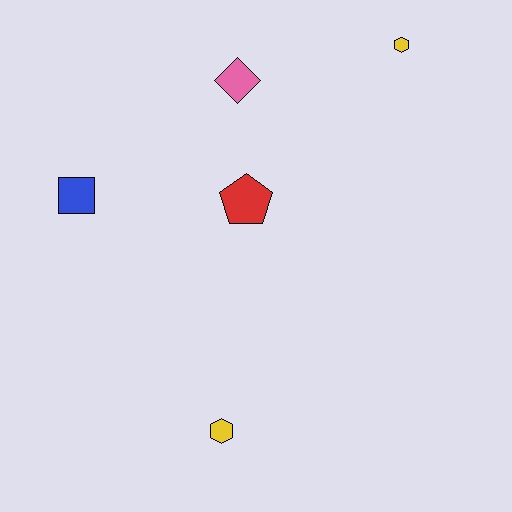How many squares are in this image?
There is 1 square.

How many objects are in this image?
There are 5 objects.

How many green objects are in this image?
There are no green objects.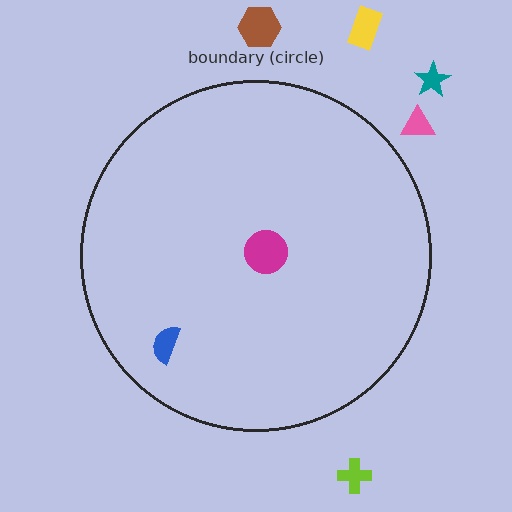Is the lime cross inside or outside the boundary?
Outside.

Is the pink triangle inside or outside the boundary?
Outside.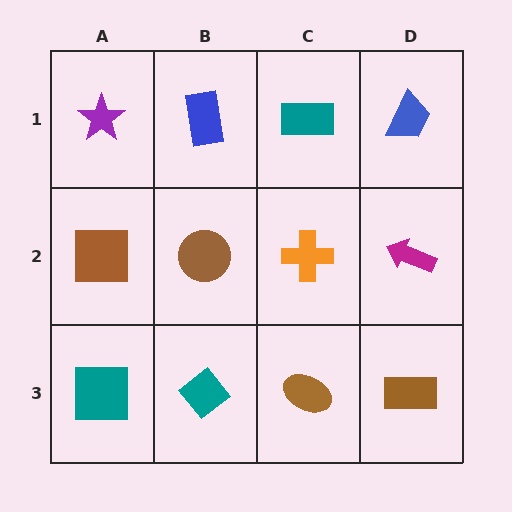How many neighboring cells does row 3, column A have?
2.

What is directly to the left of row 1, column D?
A teal rectangle.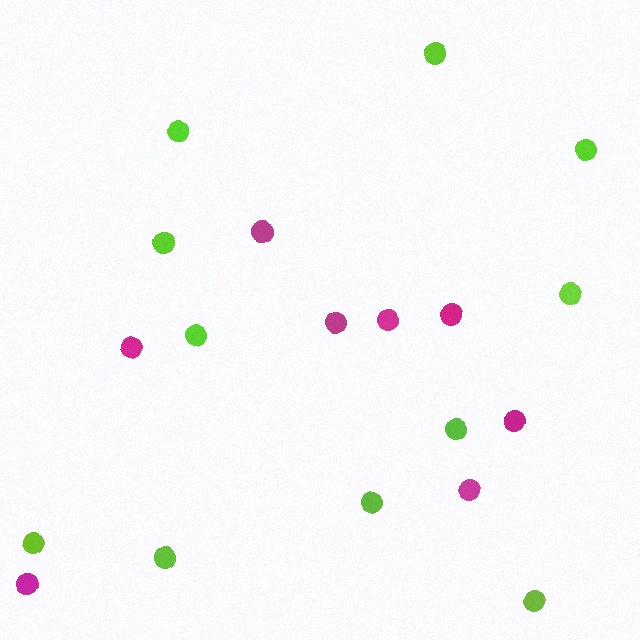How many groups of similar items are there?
There are 2 groups: one group of lime circles (11) and one group of magenta circles (8).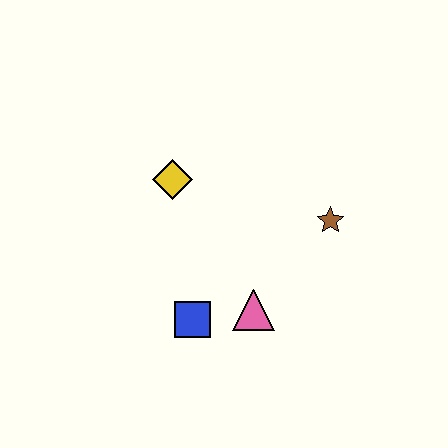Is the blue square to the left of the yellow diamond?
No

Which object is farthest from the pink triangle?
The yellow diamond is farthest from the pink triangle.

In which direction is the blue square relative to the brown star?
The blue square is to the left of the brown star.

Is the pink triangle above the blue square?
Yes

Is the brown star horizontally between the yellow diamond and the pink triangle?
No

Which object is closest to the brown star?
The pink triangle is closest to the brown star.